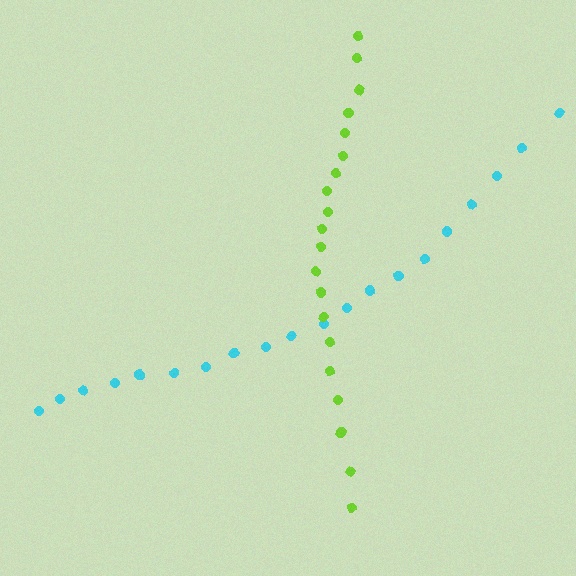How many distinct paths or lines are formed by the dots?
There are 2 distinct paths.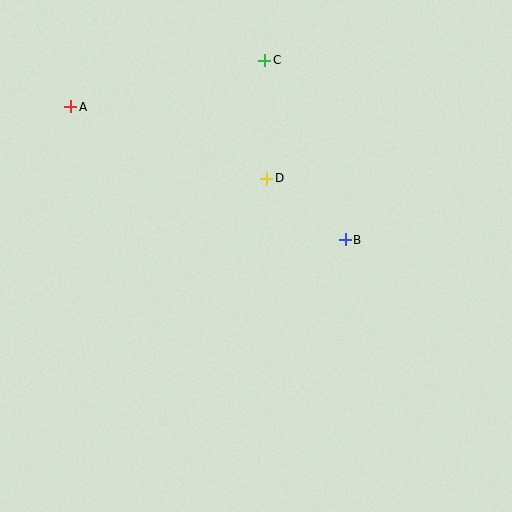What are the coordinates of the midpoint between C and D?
The midpoint between C and D is at (266, 119).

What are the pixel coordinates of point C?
Point C is at (265, 60).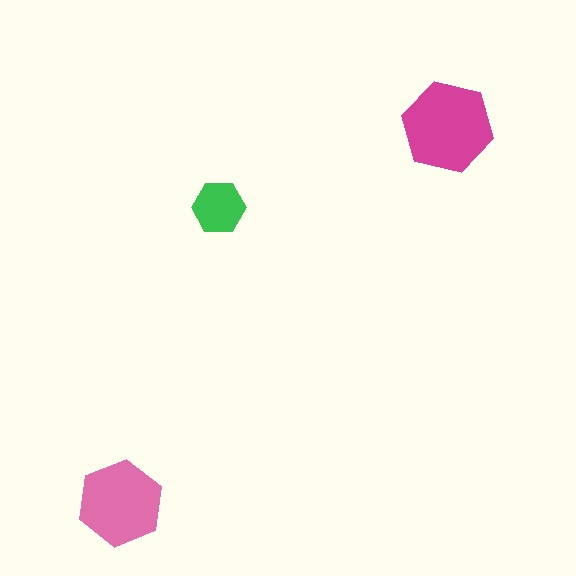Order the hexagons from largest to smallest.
the magenta one, the pink one, the green one.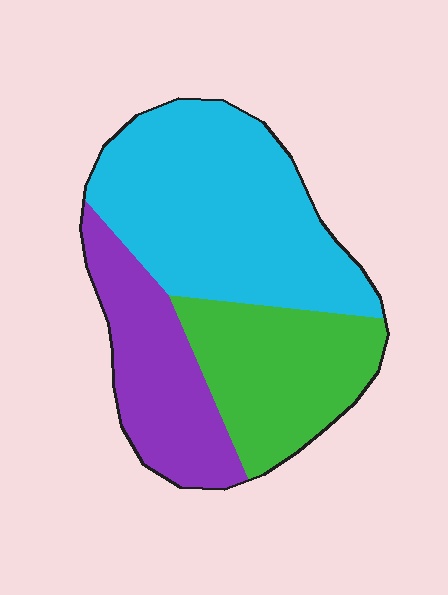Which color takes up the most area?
Cyan, at roughly 45%.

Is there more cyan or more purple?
Cyan.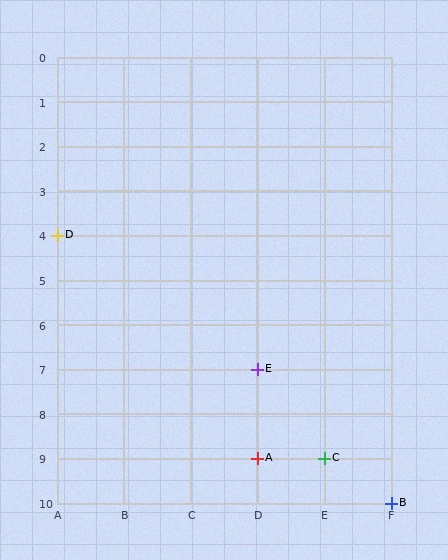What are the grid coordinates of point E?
Point E is at grid coordinates (D, 7).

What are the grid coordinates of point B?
Point B is at grid coordinates (F, 10).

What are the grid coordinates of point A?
Point A is at grid coordinates (D, 9).